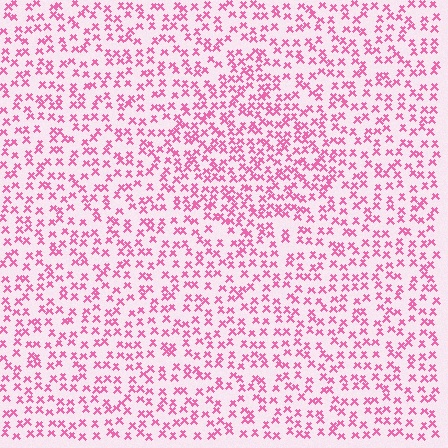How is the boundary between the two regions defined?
The boundary is defined by a change in element density (approximately 1.5x ratio). All elements are the same color, size, and shape.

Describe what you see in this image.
The image contains small pink elements arranged at two different densities. A diamond-shaped region is visible where the elements are more densely packed than the surrounding area.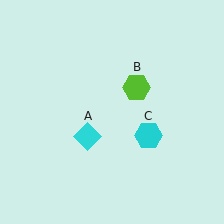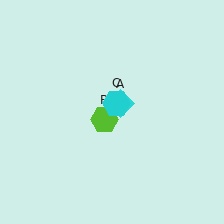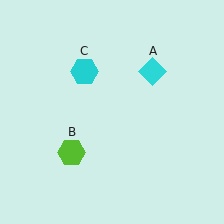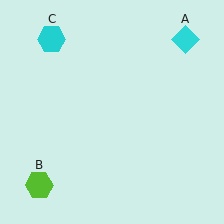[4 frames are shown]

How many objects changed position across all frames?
3 objects changed position: cyan diamond (object A), lime hexagon (object B), cyan hexagon (object C).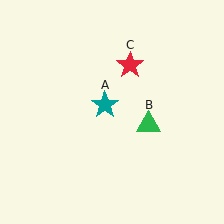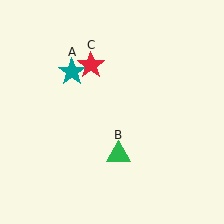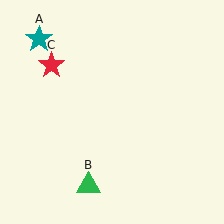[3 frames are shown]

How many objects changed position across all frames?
3 objects changed position: teal star (object A), green triangle (object B), red star (object C).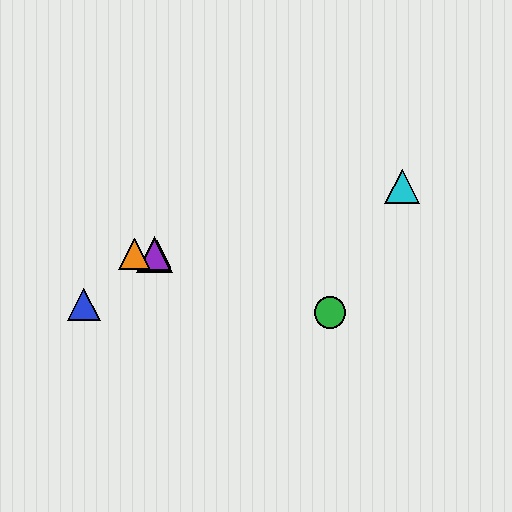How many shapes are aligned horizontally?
4 shapes (the red triangle, the yellow triangle, the purple triangle, the orange triangle) are aligned horizontally.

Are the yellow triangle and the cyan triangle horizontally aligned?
No, the yellow triangle is at y≈254 and the cyan triangle is at y≈186.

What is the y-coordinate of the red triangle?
The red triangle is at y≈254.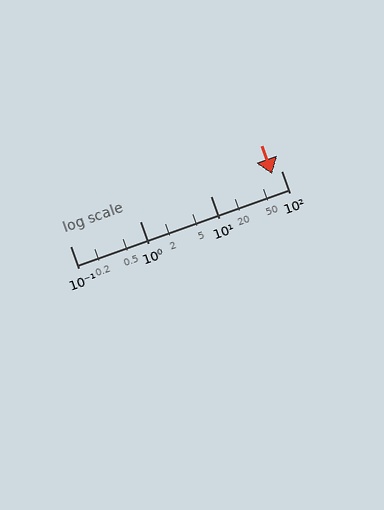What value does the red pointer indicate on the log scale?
The pointer indicates approximately 74.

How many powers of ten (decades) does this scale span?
The scale spans 3 decades, from 0.1 to 100.